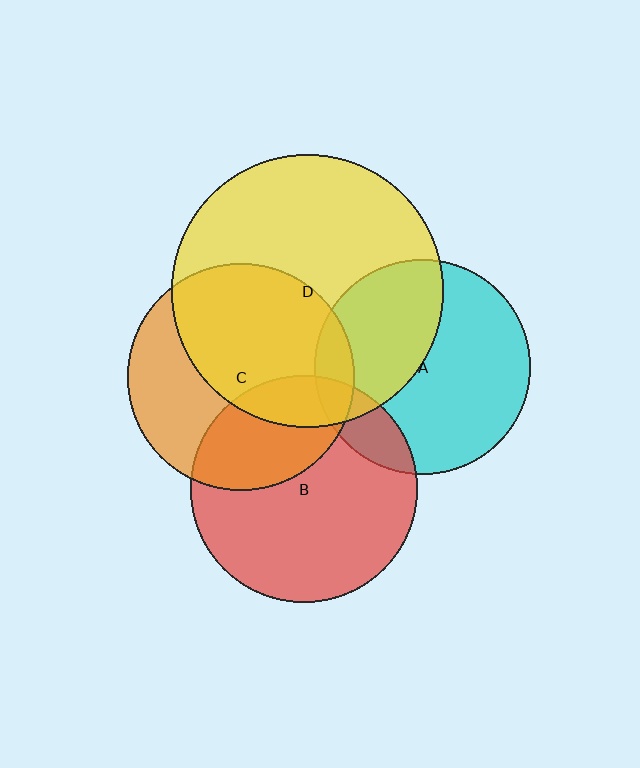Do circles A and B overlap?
Yes.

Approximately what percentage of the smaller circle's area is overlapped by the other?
Approximately 15%.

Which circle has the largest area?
Circle D (yellow).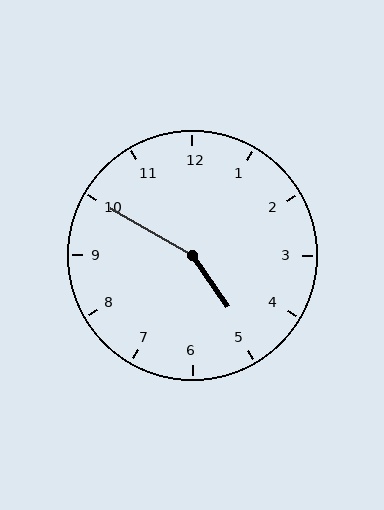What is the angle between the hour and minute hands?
Approximately 155 degrees.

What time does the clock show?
4:50.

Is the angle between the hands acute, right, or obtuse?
It is obtuse.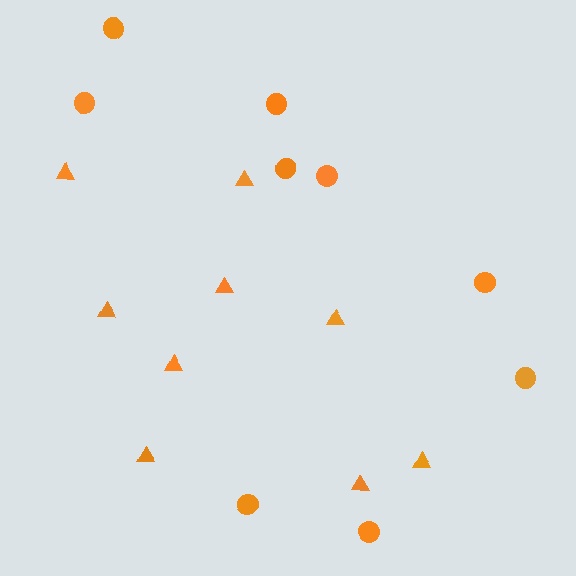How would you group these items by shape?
There are 2 groups: one group of triangles (9) and one group of circles (9).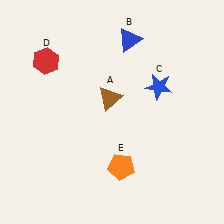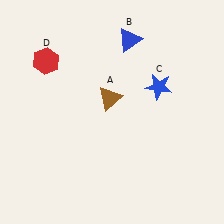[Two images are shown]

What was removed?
The orange pentagon (E) was removed in Image 2.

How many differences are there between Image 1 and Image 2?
There is 1 difference between the two images.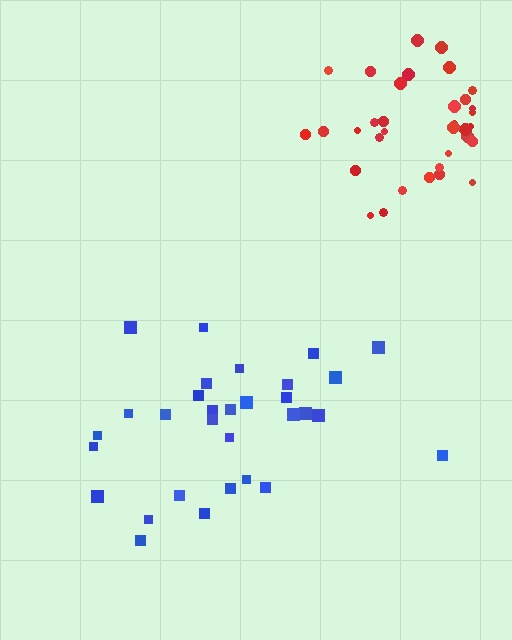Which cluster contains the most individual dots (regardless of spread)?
Red (34).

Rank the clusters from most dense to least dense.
red, blue.